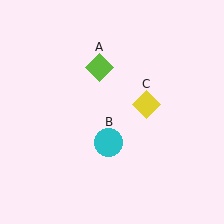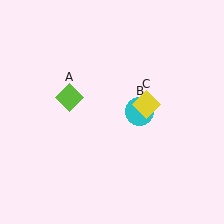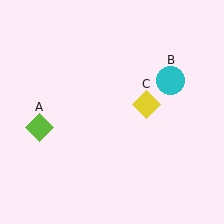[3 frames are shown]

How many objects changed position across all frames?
2 objects changed position: lime diamond (object A), cyan circle (object B).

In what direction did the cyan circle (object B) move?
The cyan circle (object B) moved up and to the right.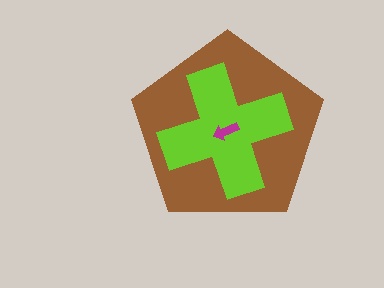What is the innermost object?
The magenta arrow.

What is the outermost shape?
The brown pentagon.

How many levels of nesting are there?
3.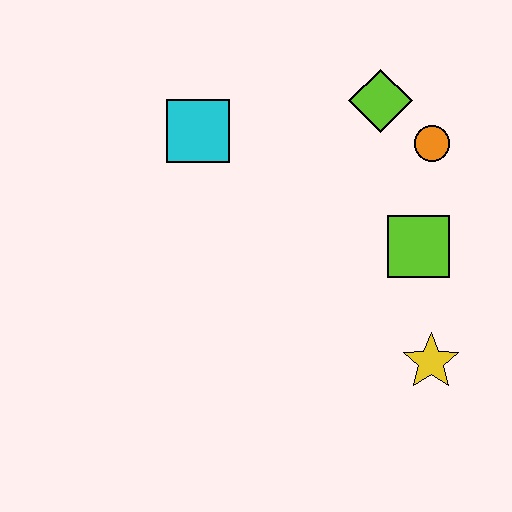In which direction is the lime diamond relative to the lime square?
The lime diamond is above the lime square.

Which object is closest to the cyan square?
The lime diamond is closest to the cyan square.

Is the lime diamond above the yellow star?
Yes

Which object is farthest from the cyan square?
The yellow star is farthest from the cyan square.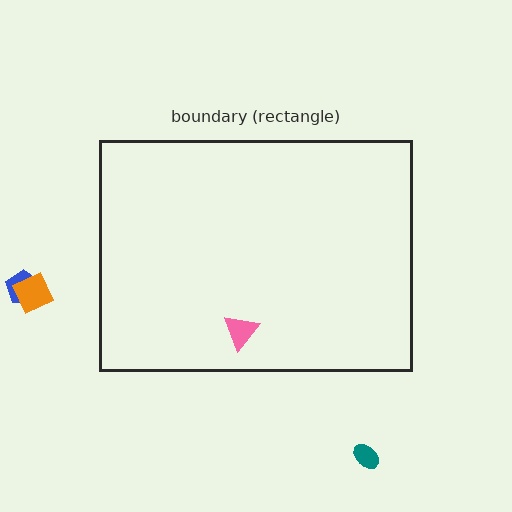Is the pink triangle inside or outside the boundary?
Inside.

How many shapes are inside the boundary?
1 inside, 3 outside.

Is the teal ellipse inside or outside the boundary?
Outside.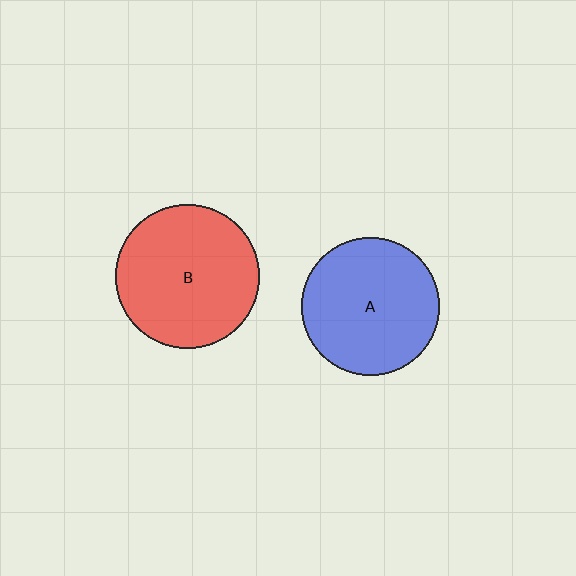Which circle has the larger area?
Circle B (red).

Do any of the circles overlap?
No, none of the circles overlap.